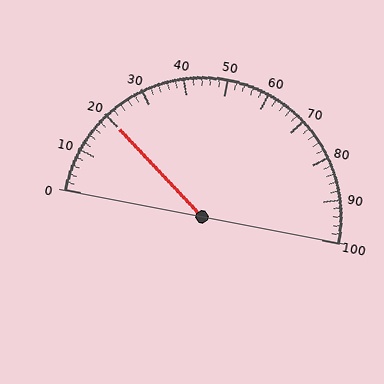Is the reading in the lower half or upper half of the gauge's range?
The reading is in the lower half of the range (0 to 100).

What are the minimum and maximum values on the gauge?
The gauge ranges from 0 to 100.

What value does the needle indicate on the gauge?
The needle indicates approximately 20.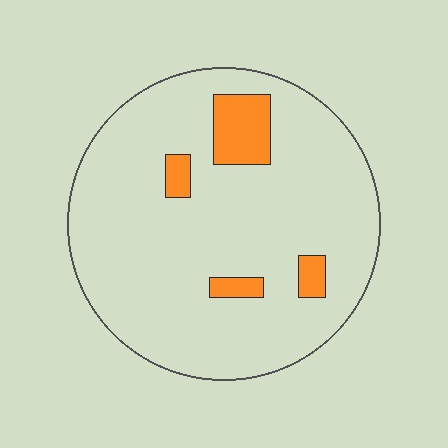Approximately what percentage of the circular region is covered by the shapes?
Approximately 10%.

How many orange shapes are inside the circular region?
4.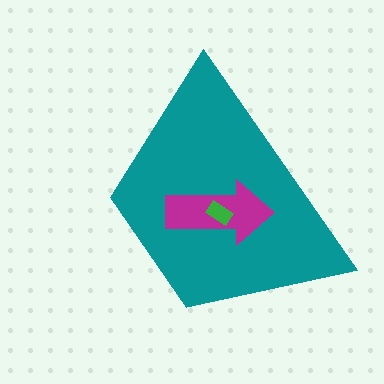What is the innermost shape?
The green rectangle.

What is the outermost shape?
The teal trapezoid.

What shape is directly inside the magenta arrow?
The green rectangle.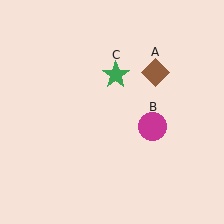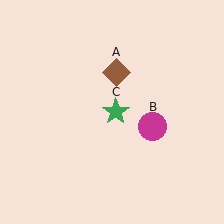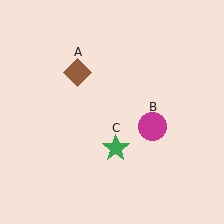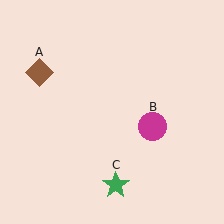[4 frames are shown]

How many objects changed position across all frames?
2 objects changed position: brown diamond (object A), green star (object C).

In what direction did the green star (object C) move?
The green star (object C) moved down.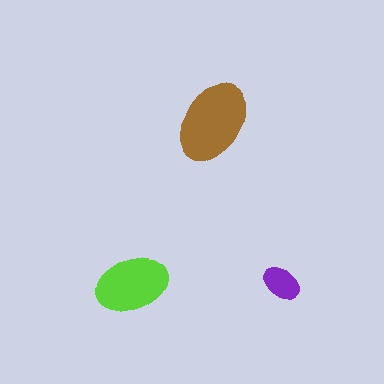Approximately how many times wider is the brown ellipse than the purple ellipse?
About 2 times wider.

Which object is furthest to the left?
The lime ellipse is leftmost.